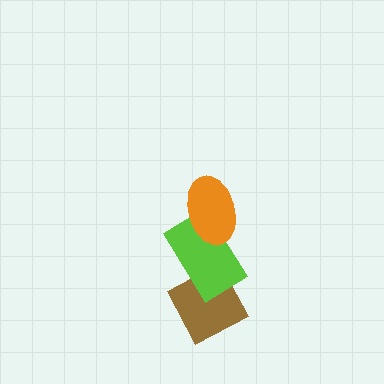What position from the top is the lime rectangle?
The lime rectangle is 2nd from the top.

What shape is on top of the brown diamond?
The lime rectangle is on top of the brown diamond.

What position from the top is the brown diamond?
The brown diamond is 3rd from the top.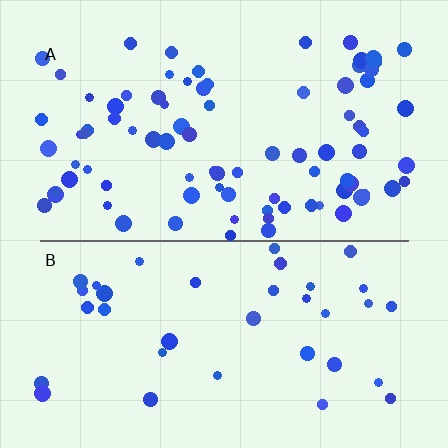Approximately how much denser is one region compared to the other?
Approximately 2.2× — region A over region B.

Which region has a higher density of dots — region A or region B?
A (the top).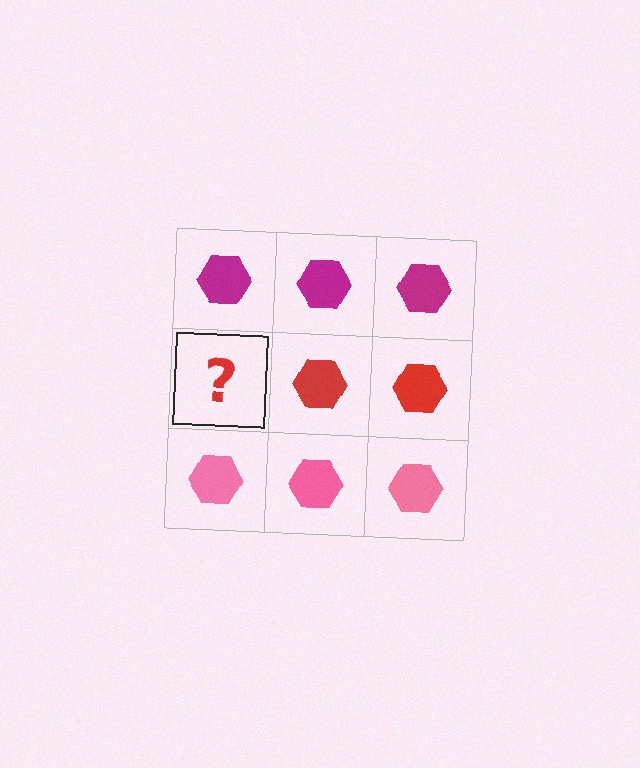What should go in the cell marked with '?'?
The missing cell should contain a red hexagon.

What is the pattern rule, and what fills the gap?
The rule is that each row has a consistent color. The gap should be filled with a red hexagon.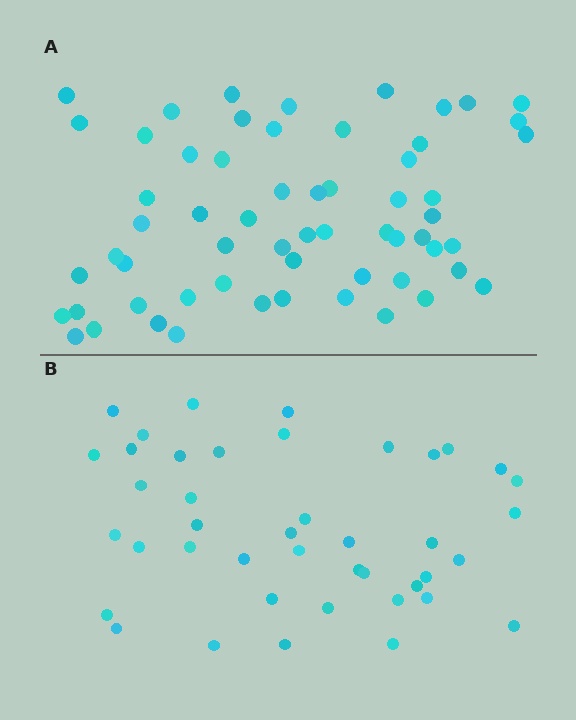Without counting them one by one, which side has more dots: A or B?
Region A (the top region) has more dots.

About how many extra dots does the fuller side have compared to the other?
Region A has approximately 20 more dots than region B.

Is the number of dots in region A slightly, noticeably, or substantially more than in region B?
Region A has noticeably more, but not dramatically so. The ratio is roughly 1.4 to 1.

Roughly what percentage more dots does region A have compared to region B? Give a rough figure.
About 45% more.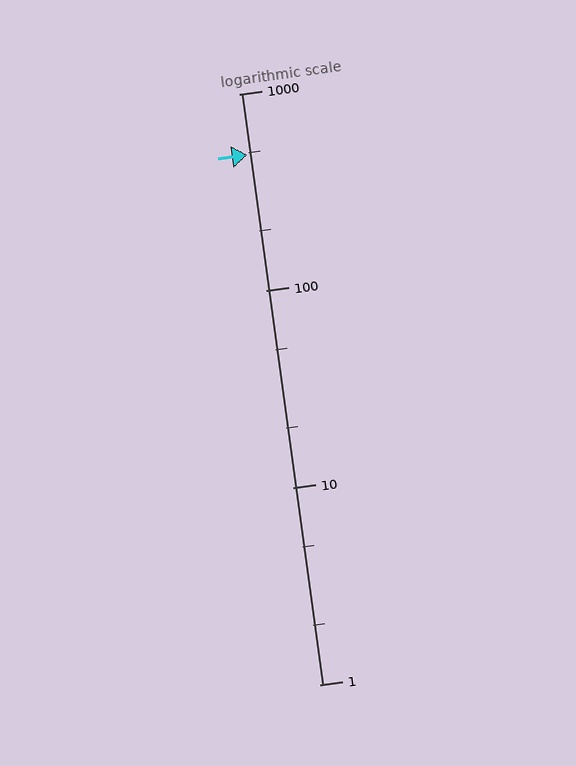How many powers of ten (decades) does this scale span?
The scale spans 3 decades, from 1 to 1000.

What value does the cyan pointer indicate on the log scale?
The pointer indicates approximately 490.